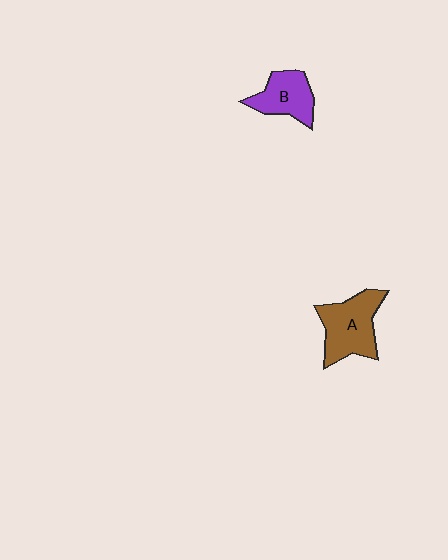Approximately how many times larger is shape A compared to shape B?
Approximately 1.4 times.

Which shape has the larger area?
Shape A (brown).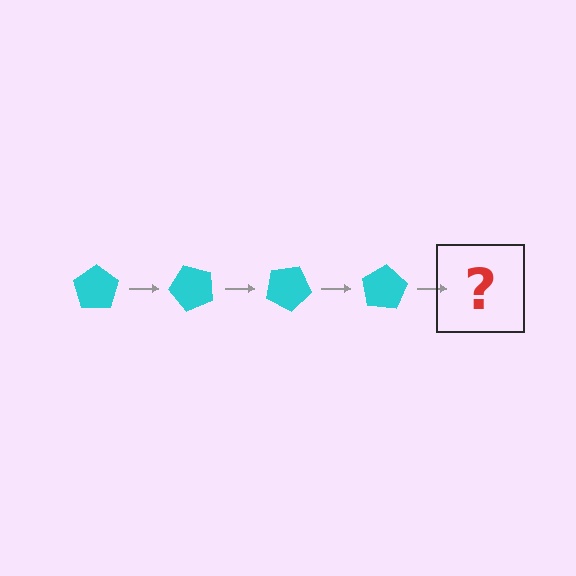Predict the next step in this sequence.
The next step is a cyan pentagon rotated 200 degrees.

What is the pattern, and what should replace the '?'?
The pattern is that the pentagon rotates 50 degrees each step. The '?' should be a cyan pentagon rotated 200 degrees.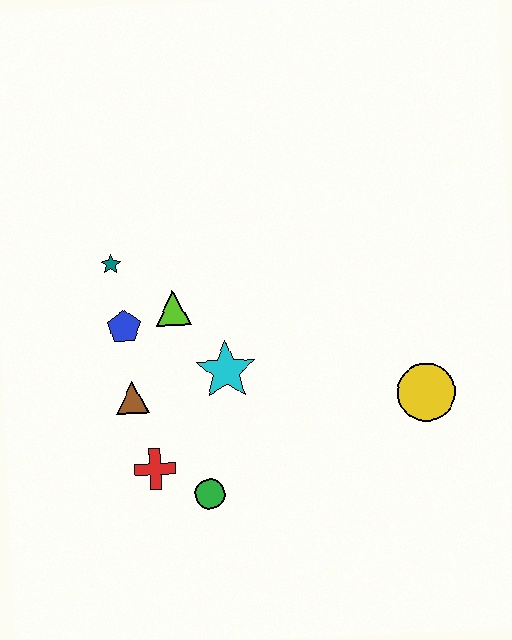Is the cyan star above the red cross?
Yes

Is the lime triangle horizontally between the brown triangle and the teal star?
No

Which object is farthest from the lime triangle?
The yellow circle is farthest from the lime triangle.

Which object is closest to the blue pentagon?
The lime triangle is closest to the blue pentagon.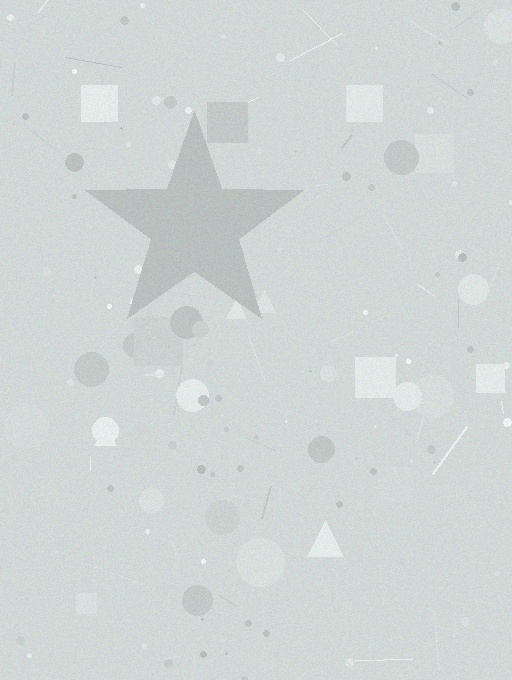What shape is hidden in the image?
A star is hidden in the image.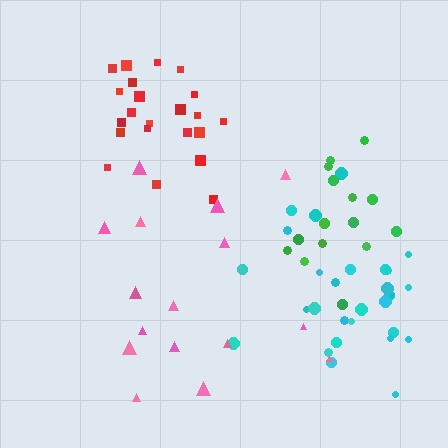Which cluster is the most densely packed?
Red.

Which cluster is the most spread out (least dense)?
Pink.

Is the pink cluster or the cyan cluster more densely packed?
Cyan.